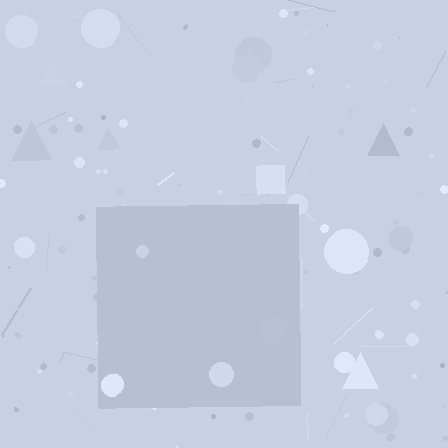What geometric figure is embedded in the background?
A square is embedded in the background.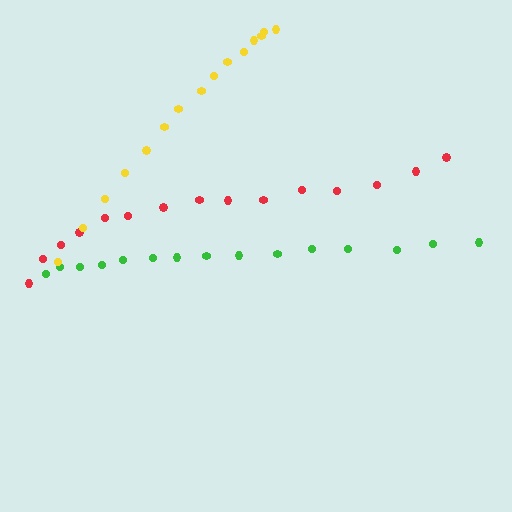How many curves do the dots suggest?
There are 3 distinct paths.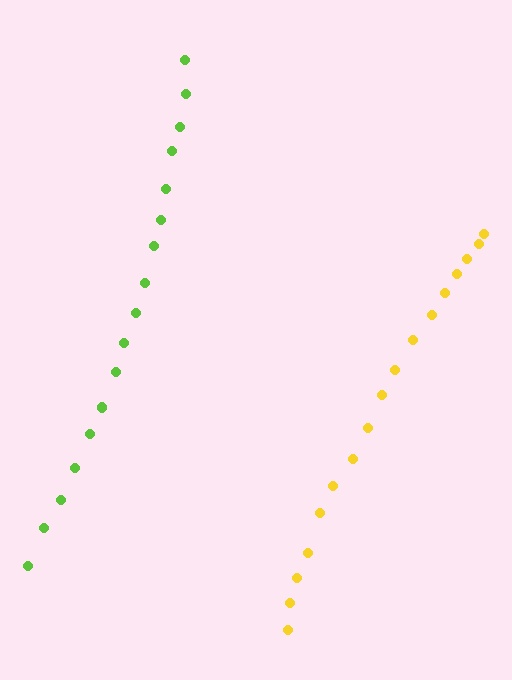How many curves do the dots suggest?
There are 2 distinct paths.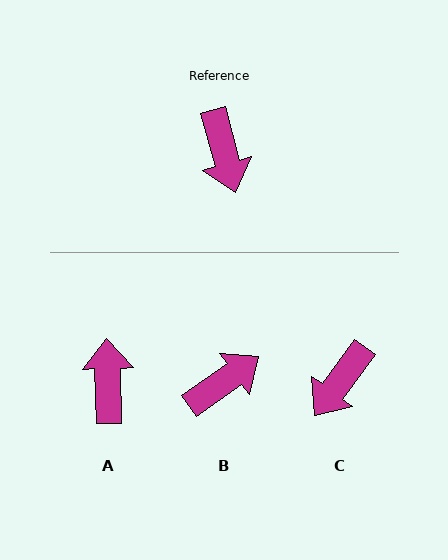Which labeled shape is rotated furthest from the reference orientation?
A, about 166 degrees away.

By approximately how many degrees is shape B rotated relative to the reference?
Approximately 110 degrees counter-clockwise.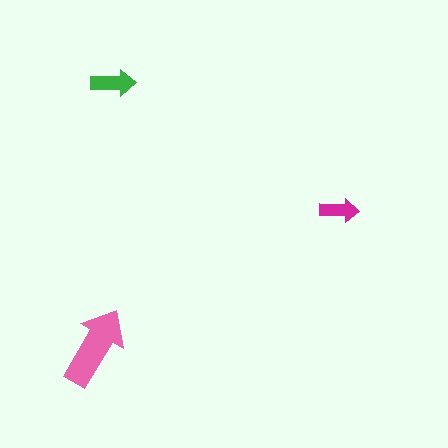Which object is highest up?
The green arrow is topmost.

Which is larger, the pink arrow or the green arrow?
The pink one.